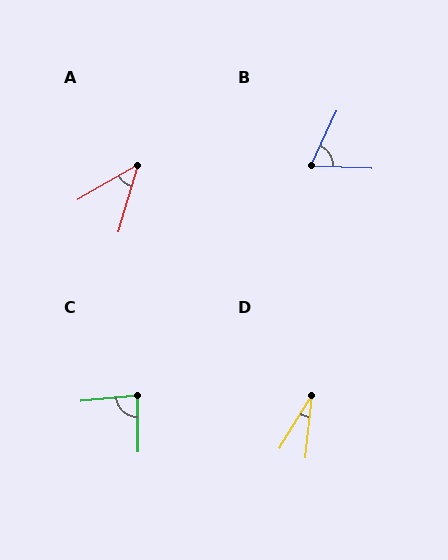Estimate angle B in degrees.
Approximately 68 degrees.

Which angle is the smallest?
D, at approximately 25 degrees.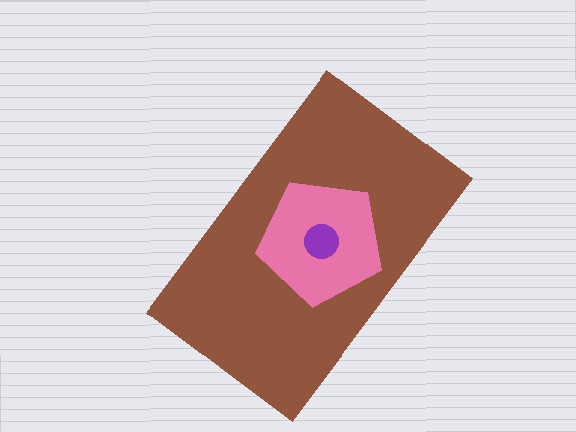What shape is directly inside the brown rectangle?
The pink pentagon.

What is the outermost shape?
The brown rectangle.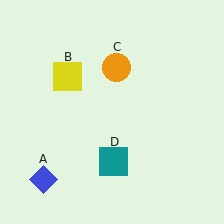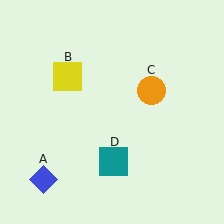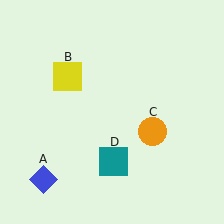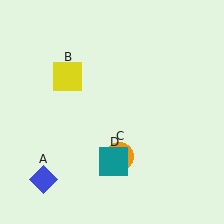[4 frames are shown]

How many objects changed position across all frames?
1 object changed position: orange circle (object C).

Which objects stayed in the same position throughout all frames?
Blue diamond (object A) and yellow square (object B) and teal square (object D) remained stationary.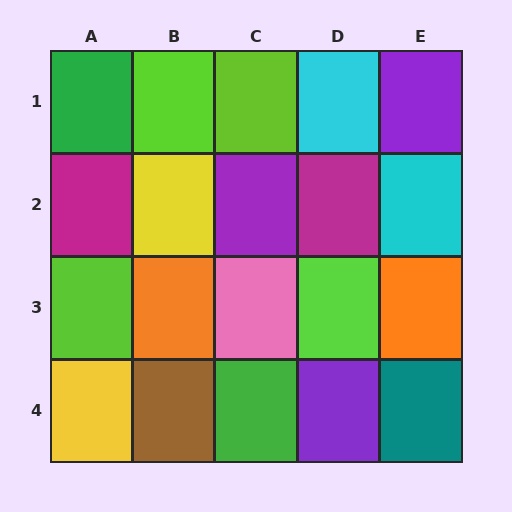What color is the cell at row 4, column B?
Brown.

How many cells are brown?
1 cell is brown.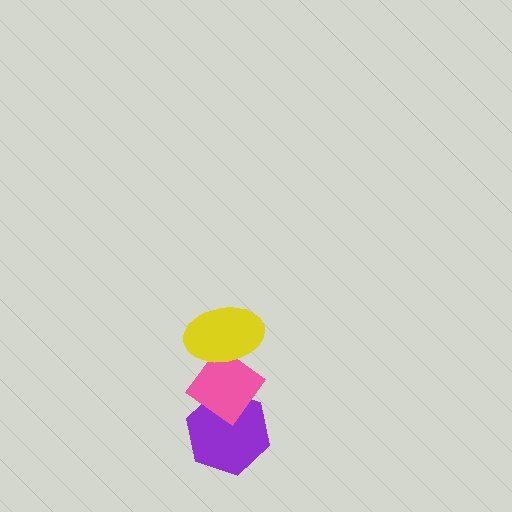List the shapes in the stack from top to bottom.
From top to bottom: the yellow ellipse, the pink diamond, the purple hexagon.